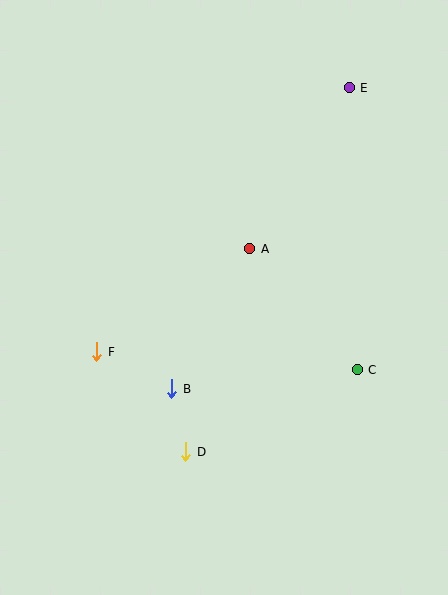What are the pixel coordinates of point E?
Point E is at (349, 88).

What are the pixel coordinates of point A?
Point A is at (250, 249).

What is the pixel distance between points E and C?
The distance between E and C is 282 pixels.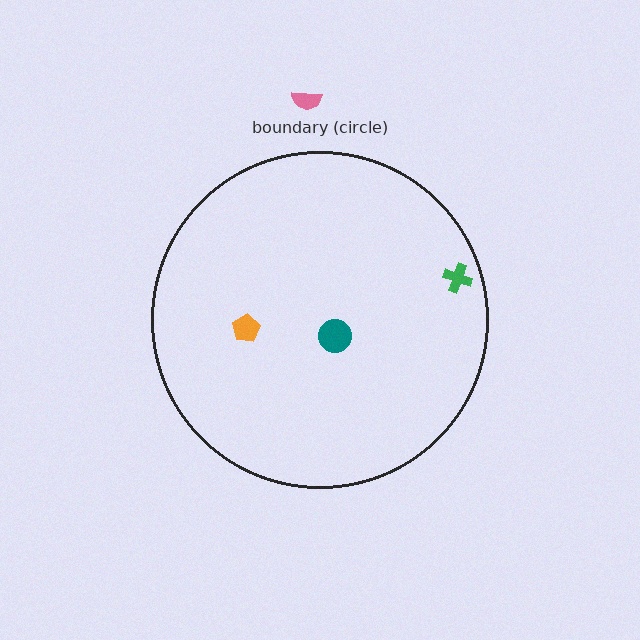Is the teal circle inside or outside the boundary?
Inside.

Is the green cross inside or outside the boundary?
Inside.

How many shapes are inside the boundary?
3 inside, 1 outside.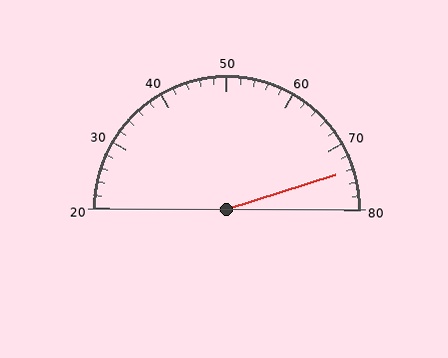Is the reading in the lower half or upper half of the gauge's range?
The reading is in the upper half of the range (20 to 80).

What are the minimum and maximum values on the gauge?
The gauge ranges from 20 to 80.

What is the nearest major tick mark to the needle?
The nearest major tick mark is 70.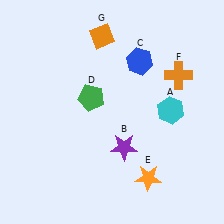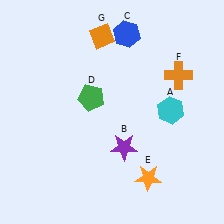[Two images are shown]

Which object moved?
The blue hexagon (C) moved up.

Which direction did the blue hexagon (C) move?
The blue hexagon (C) moved up.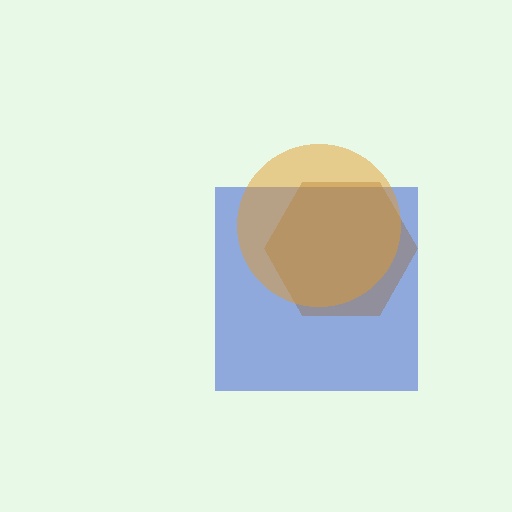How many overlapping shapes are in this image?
There are 3 overlapping shapes in the image.